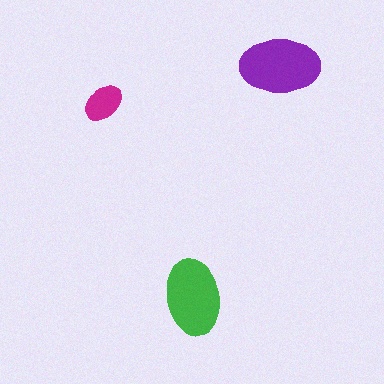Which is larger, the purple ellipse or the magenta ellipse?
The purple one.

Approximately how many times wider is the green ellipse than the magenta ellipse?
About 2 times wider.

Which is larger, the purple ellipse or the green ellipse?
The purple one.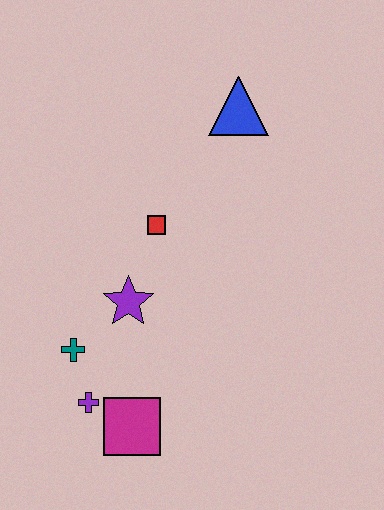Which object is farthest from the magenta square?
The blue triangle is farthest from the magenta square.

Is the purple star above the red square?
No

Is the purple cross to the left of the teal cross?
No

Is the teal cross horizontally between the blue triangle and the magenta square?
No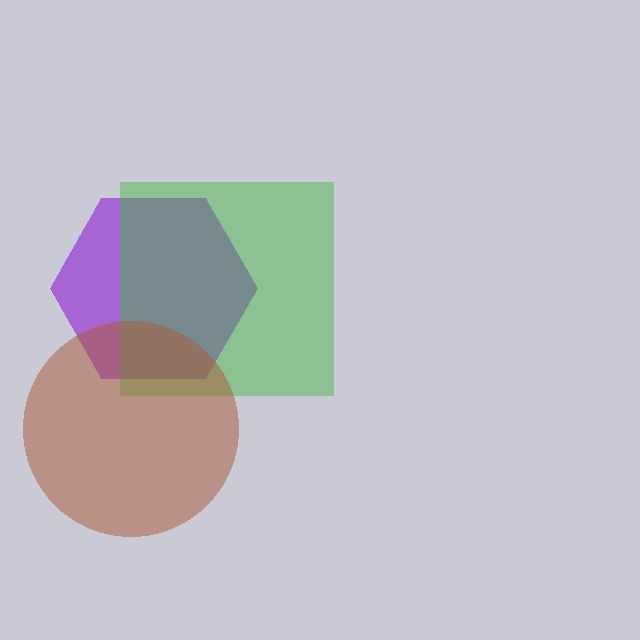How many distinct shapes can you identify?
There are 3 distinct shapes: a purple hexagon, a green square, a brown circle.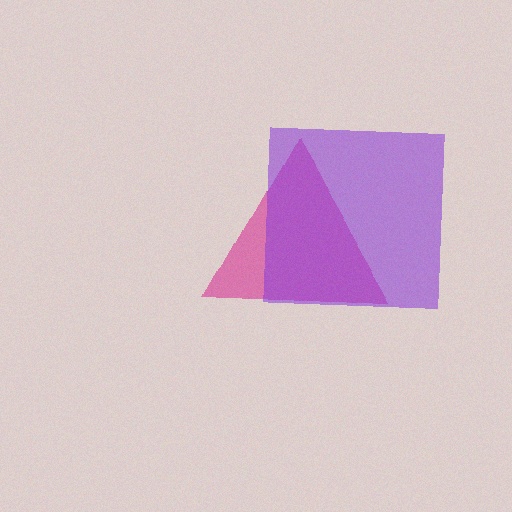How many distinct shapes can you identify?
There are 2 distinct shapes: a magenta triangle, a purple square.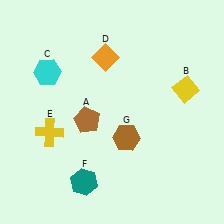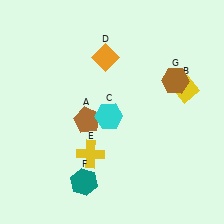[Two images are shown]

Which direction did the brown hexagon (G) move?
The brown hexagon (G) moved up.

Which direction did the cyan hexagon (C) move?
The cyan hexagon (C) moved right.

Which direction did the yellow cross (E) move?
The yellow cross (E) moved right.